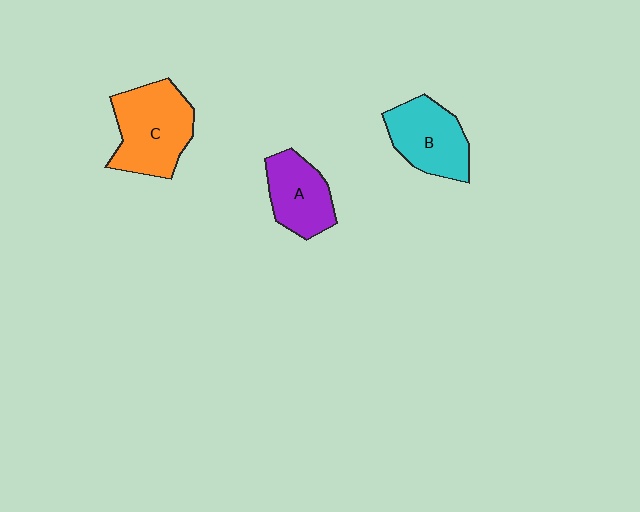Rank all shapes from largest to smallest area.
From largest to smallest: C (orange), B (cyan), A (purple).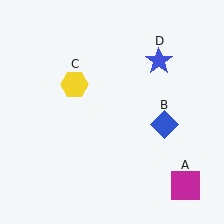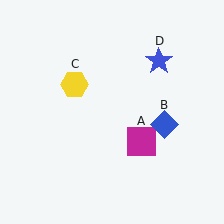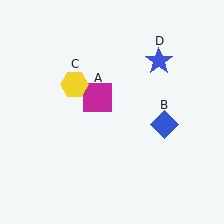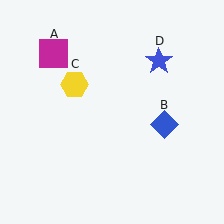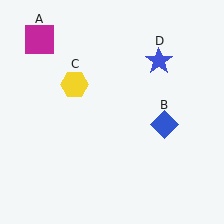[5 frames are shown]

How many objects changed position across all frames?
1 object changed position: magenta square (object A).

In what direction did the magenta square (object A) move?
The magenta square (object A) moved up and to the left.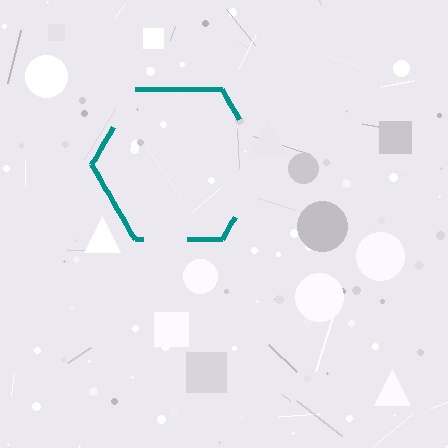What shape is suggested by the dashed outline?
The dashed outline suggests a hexagon.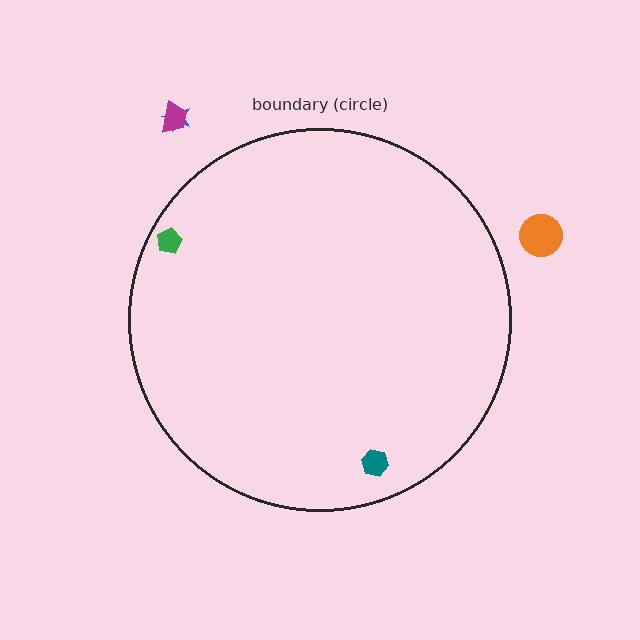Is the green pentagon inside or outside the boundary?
Inside.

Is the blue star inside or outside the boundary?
Outside.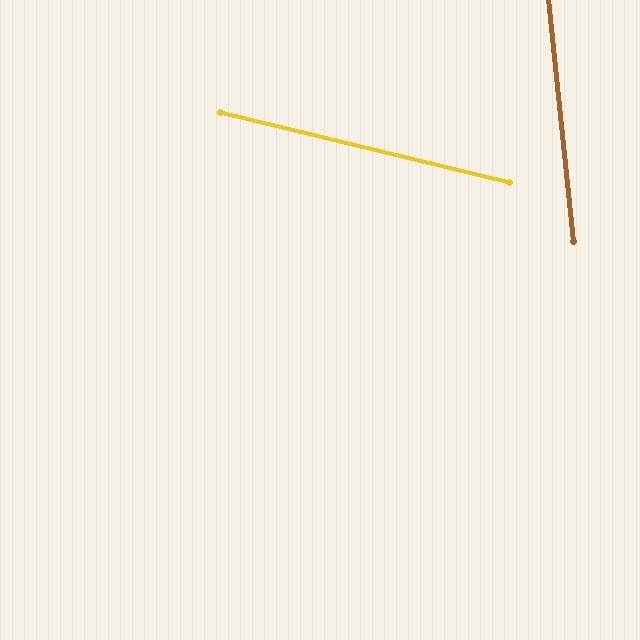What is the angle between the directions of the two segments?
Approximately 70 degrees.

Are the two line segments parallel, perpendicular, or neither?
Neither parallel nor perpendicular — they differ by about 70°.